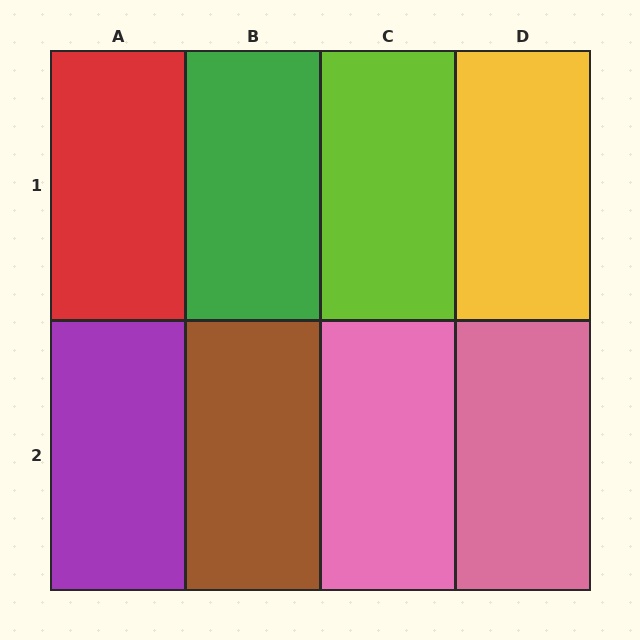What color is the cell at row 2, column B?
Brown.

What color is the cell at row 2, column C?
Pink.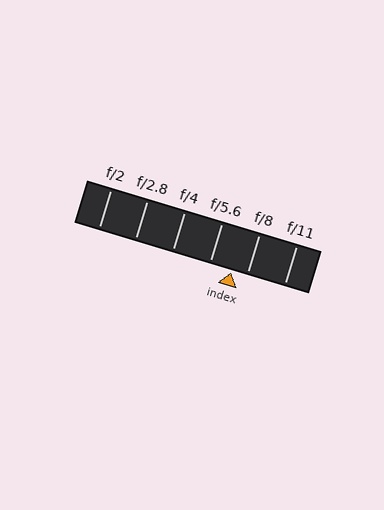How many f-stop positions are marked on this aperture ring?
There are 6 f-stop positions marked.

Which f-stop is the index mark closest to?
The index mark is closest to f/8.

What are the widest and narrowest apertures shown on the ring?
The widest aperture shown is f/2 and the narrowest is f/11.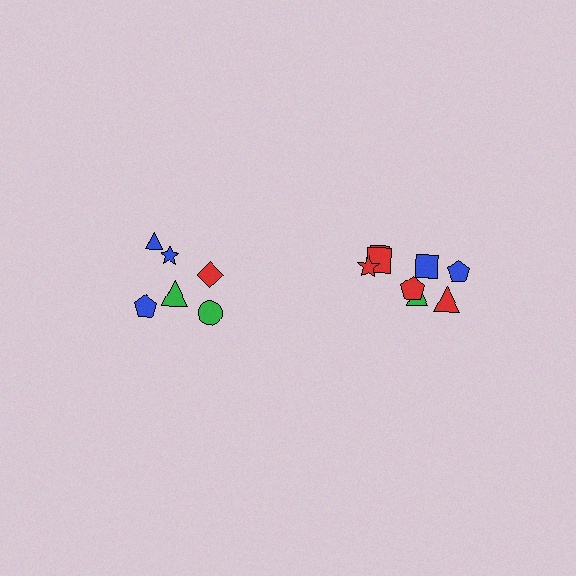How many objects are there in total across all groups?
There are 14 objects.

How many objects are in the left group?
There are 6 objects.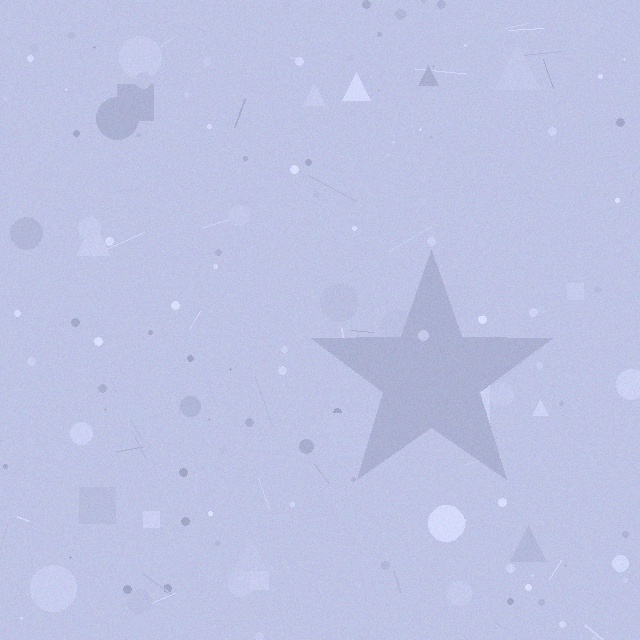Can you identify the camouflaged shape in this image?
The camouflaged shape is a star.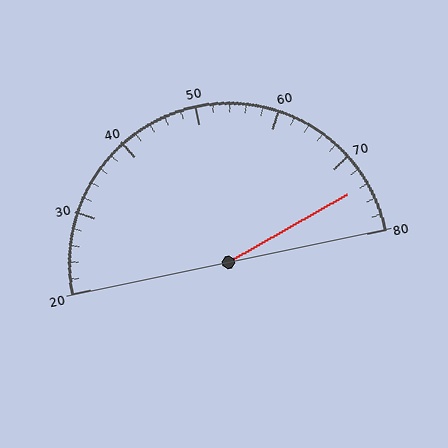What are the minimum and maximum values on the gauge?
The gauge ranges from 20 to 80.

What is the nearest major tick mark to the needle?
The nearest major tick mark is 70.